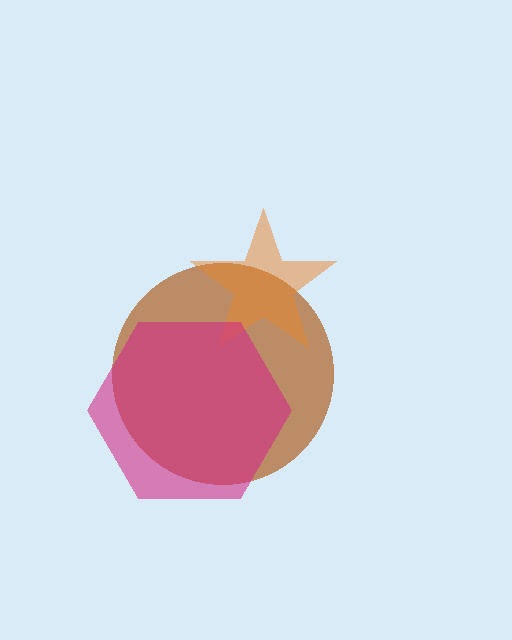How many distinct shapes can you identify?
There are 3 distinct shapes: a brown circle, an orange star, a magenta hexagon.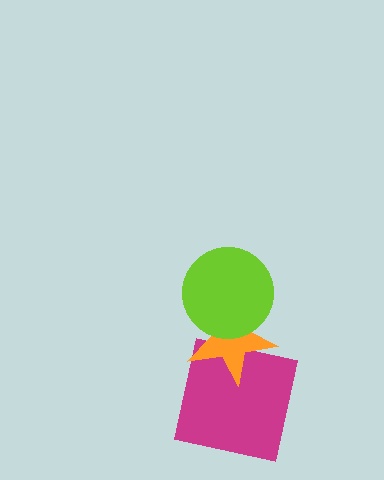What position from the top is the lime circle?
The lime circle is 1st from the top.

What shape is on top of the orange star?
The lime circle is on top of the orange star.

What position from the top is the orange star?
The orange star is 2nd from the top.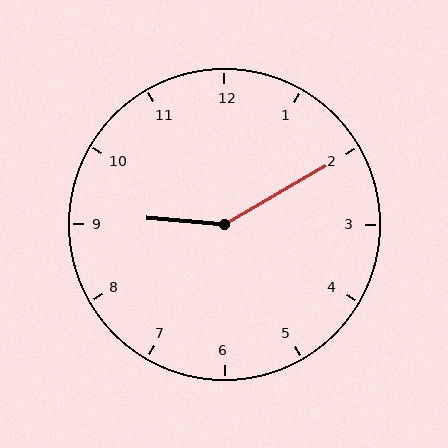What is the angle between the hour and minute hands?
Approximately 145 degrees.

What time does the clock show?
9:10.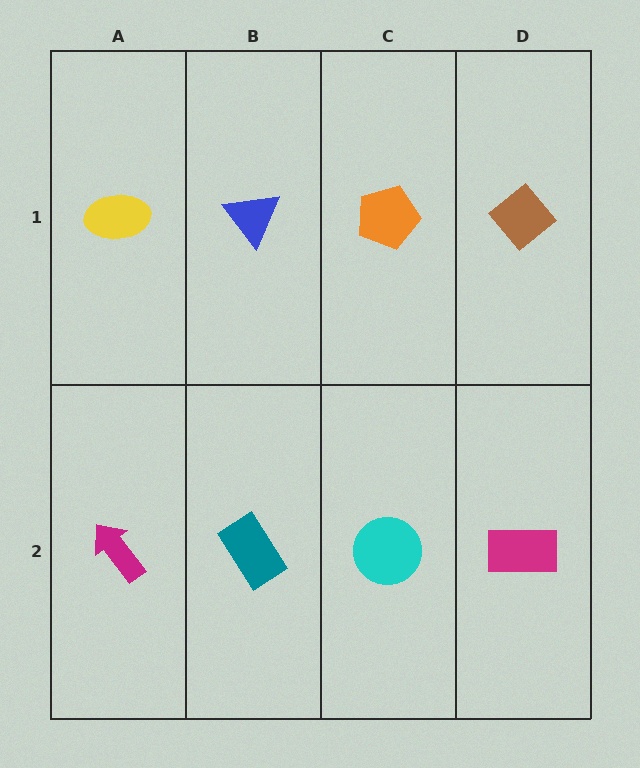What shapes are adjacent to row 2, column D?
A brown diamond (row 1, column D), a cyan circle (row 2, column C).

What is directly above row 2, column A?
A yellow ellipse.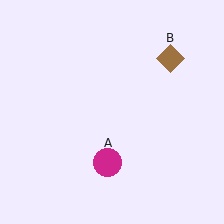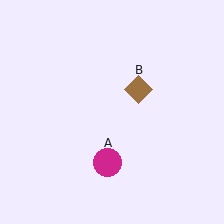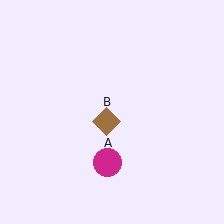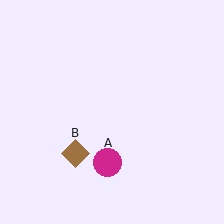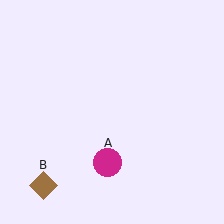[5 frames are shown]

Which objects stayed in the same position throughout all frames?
Magenta circle (object A) remained stationary.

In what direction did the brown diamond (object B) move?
The brown diamond (object B) moved down and to the left.